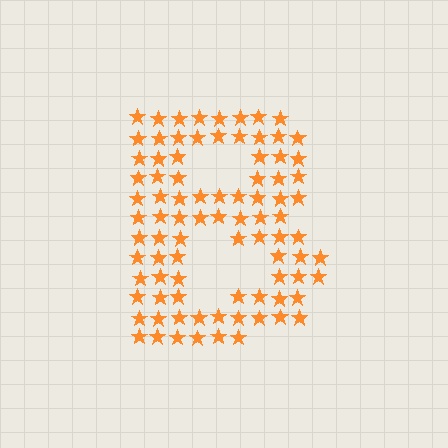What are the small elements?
The small elements are stars.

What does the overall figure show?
The overall figure shows the letter B.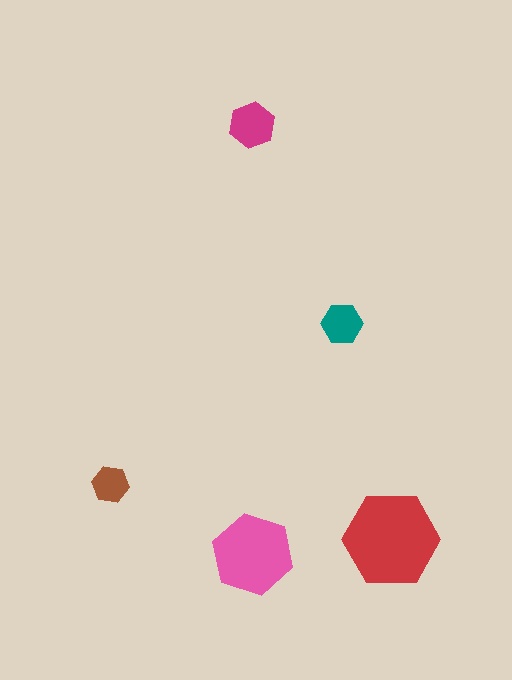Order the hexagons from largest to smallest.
the red one, the pink one, the magenta one, the teal one, the brown one.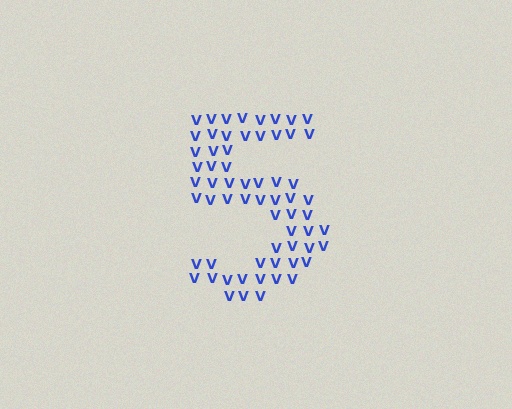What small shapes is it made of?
It is made of small letter V's.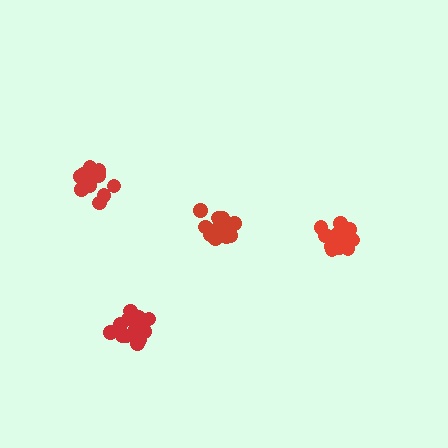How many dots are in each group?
Group 1: 16 dots, Group 2: 12 dots, Group 3: 17 dots, Group 4: 16 dots (61 total).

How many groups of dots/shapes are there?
There are 4 groups.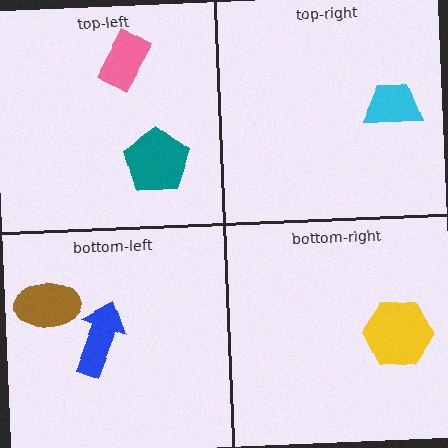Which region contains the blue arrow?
The bottom-left region.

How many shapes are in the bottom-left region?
2.